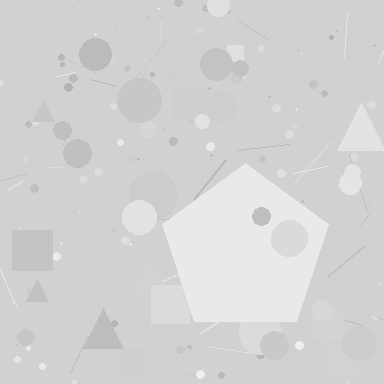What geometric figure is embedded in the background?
A pentagon is embedded in the background.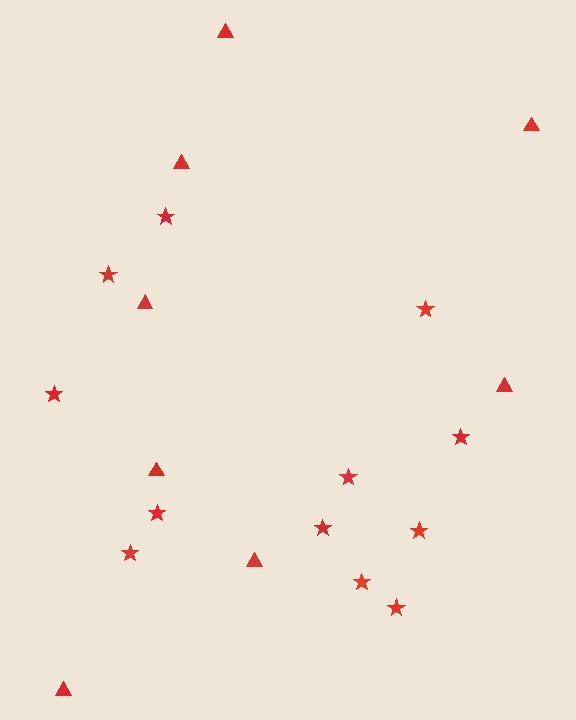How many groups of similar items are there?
There are 2 groups: one group of triangles (8) and one group of stars (12).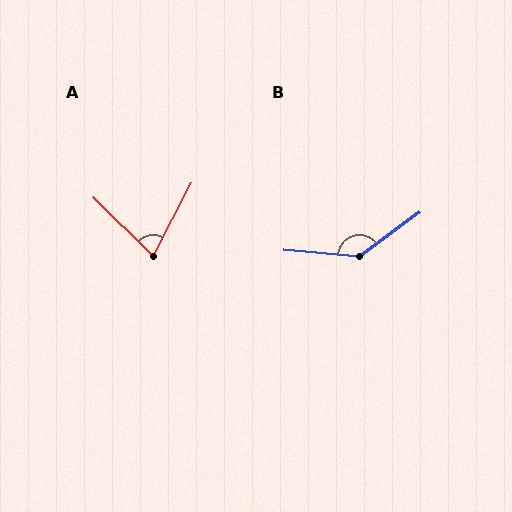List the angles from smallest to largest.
A (73°), B (139°).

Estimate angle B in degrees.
Approximately 139 degrees.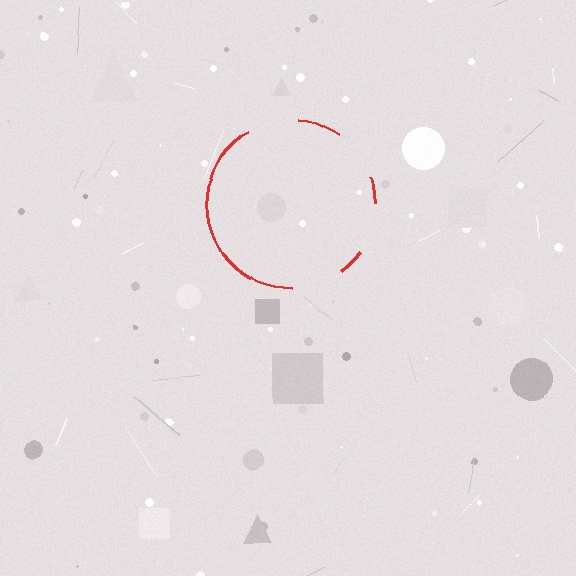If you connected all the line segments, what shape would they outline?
They would outline a circle.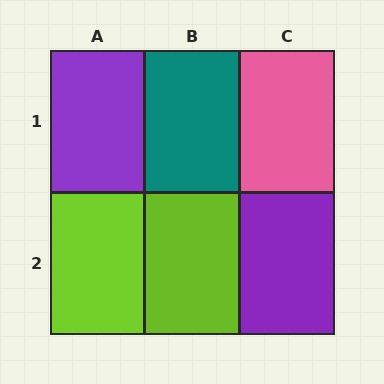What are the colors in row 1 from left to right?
Purple, teal, pink.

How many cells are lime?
2 cells are lime.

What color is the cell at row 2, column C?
Purple.